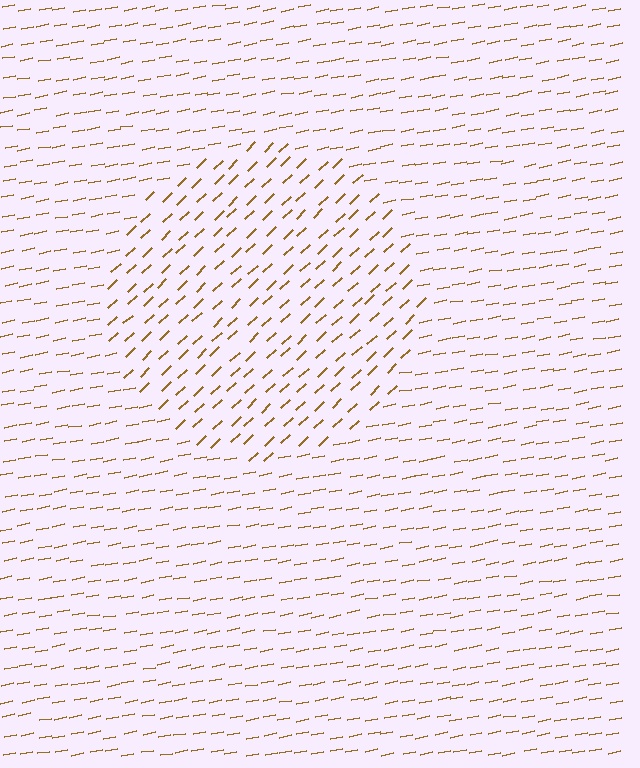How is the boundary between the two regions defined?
The boundary is defined purely by a change in line orientation (approximately 32 degrees difference). All lines are the same color and thickness.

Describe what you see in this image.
The image is filled with small brown line segments. A circle region in the image has lines oriented differently from the surrounding lines, creating a visible texture boundary.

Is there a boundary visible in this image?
Yes, there is a texture boundary formed by a change in line orientation.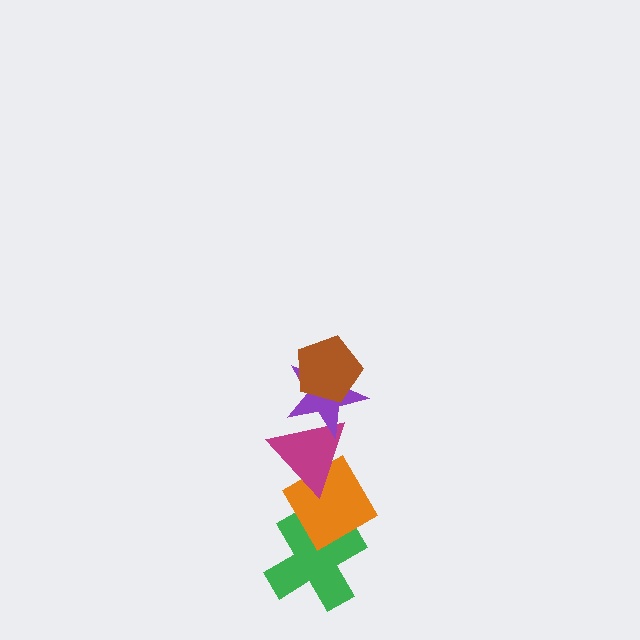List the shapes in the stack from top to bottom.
From top to bottom: the brown pentagon, the purple star, the magenta triangle, the orange diamond, the green cross.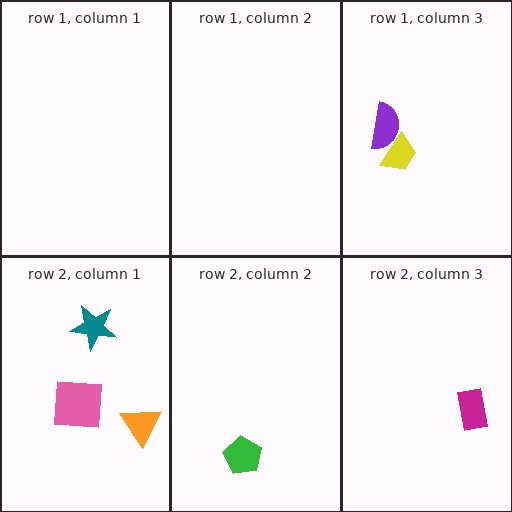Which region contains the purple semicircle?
The row 1, column 3 region.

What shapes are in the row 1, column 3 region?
The yellow trapezoid, the purple semicircle.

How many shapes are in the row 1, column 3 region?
2.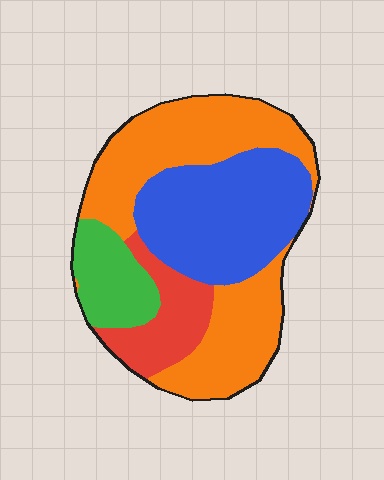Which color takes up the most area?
Orange, at roughly 45%.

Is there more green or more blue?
Blue.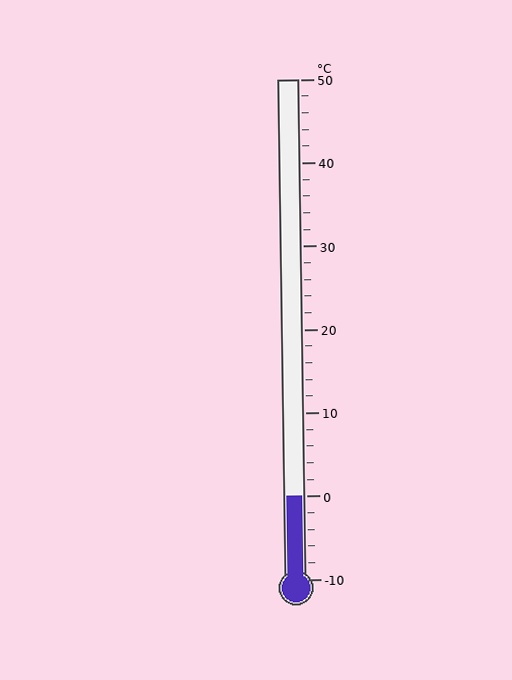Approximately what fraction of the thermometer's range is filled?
The thermometer is filled to approximately 15% of its range.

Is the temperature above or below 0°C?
The temperature is at 0°C.